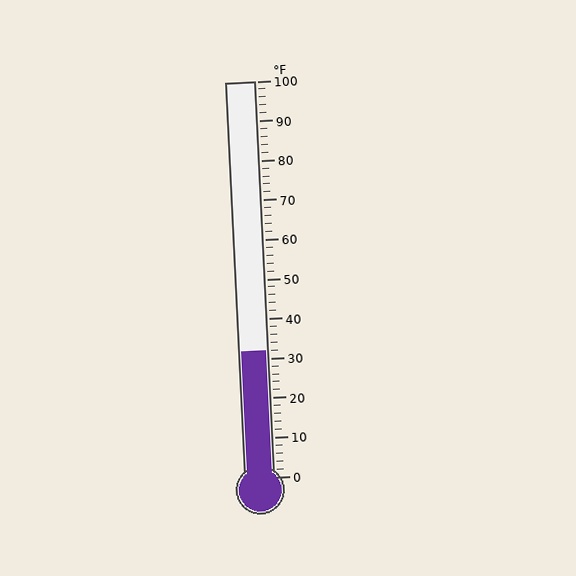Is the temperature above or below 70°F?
The temperature is below 70°F.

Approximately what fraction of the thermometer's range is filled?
The thermometer is filled to approximately 30% of its range.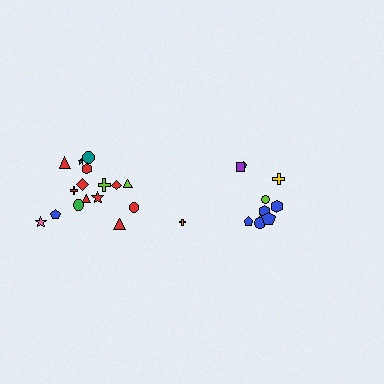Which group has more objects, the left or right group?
The left group.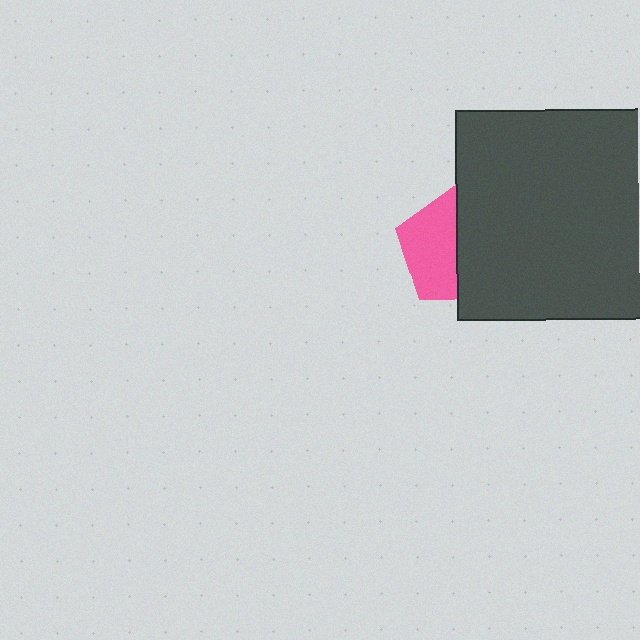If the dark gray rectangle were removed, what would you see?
You would see the complete pink pentagon.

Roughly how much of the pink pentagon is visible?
About half of it is visible (roughly 50%).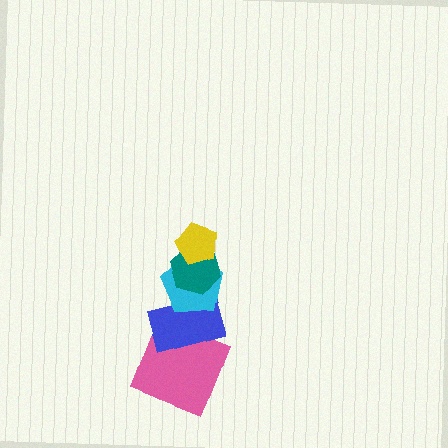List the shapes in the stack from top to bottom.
From top to bottom: the yellow pentagon, the teal hexagon, the cyan pentagon, the blue rectangle, the pink square.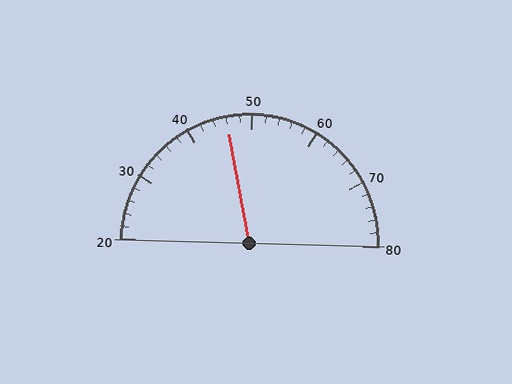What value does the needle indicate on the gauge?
The needle indicates approximately 46.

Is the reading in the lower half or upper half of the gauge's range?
The reading is in the lower half of the range (20 to 80).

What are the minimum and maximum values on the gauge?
The gauge ranges from 20 to 80.